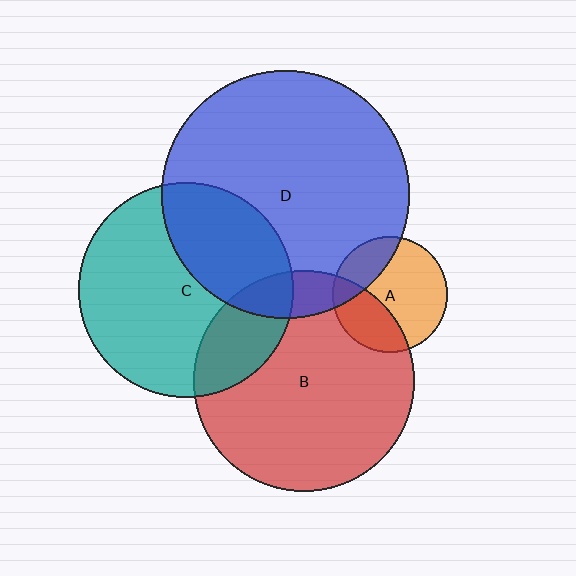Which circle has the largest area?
Circle D (blue).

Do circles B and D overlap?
Yes.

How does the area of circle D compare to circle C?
Approximately 1.3 times.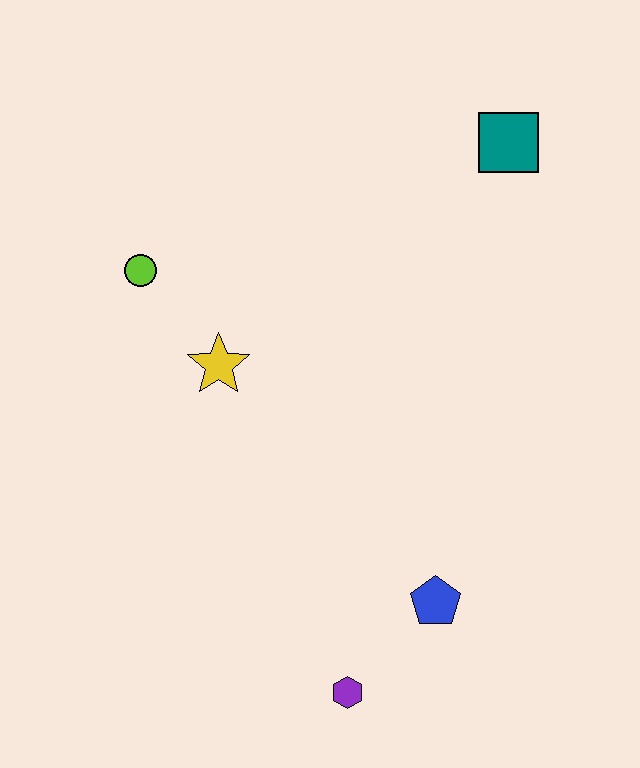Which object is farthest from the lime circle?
The purple hexagon is farthest from the lime circle.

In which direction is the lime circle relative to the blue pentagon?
The lime circle is above the blue pentagon.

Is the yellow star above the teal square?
No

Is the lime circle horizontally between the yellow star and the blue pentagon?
No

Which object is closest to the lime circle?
The yellow star is closest to the lime circle.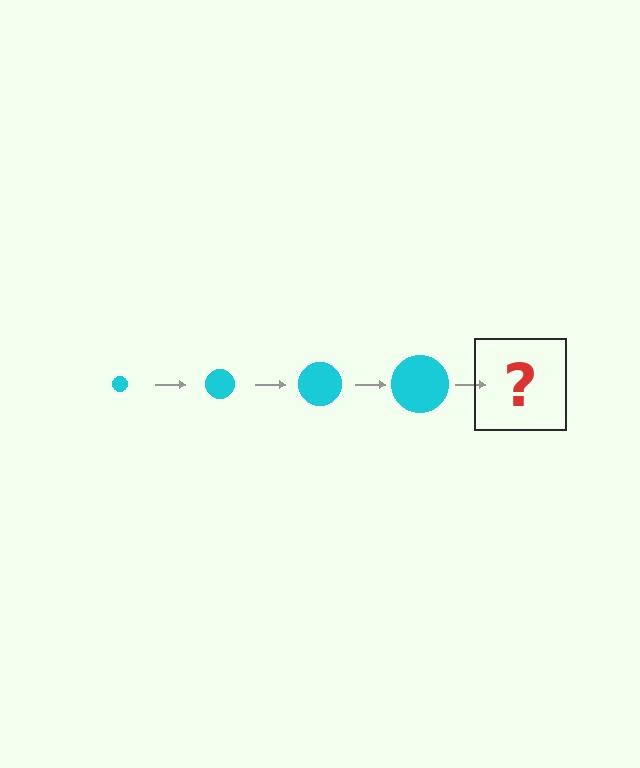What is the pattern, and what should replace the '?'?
The pattern is that the circle gets progressively larger each step. The '?' should be a cyan circle, larger than the previous one.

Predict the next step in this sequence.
The next step is a cyan circle, larger than the previous one.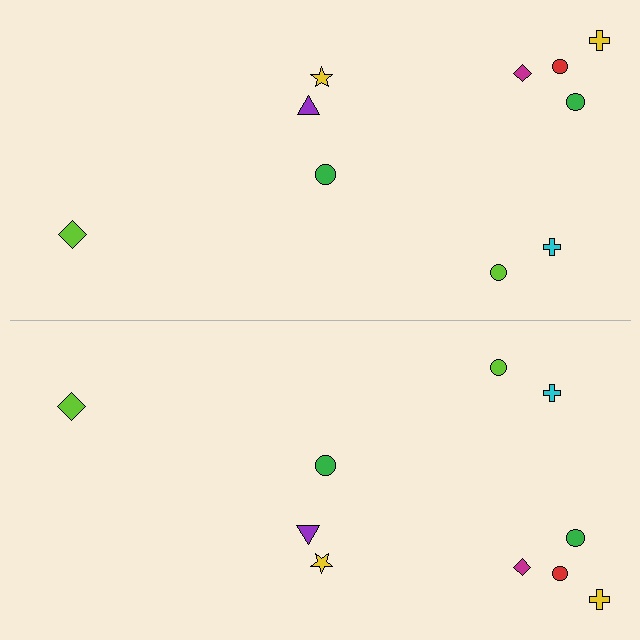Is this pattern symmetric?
Yes, this pattern has bilateral (reflection) symmetry.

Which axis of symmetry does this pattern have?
The pattern has a horizontal axis of symmetry running through the center of the image.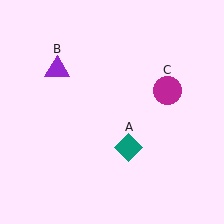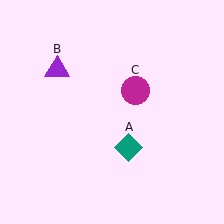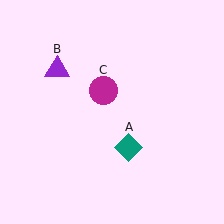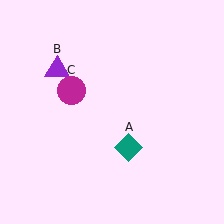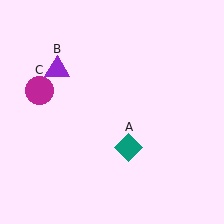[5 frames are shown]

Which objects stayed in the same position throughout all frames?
Teal diamond (object A) and purple triangle (object B) remained stationary.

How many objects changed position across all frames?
1 object changed position: magenta circle (object C).